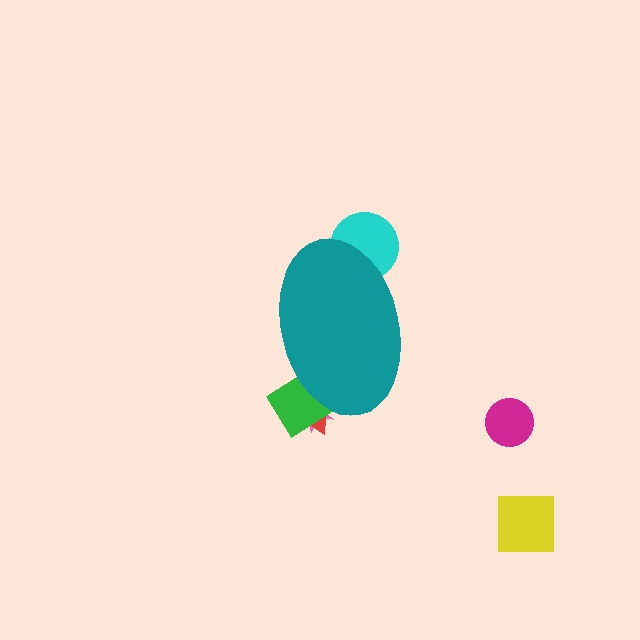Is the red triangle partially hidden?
Yes, the red triangle is partially hidden behind the teal ellipse.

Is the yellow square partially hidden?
No, the yellow square is fully visible.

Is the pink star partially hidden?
Yes, the pink star is partially hidden behind the teal ellipse.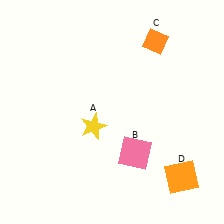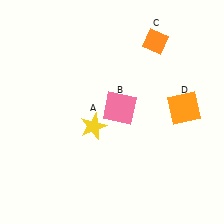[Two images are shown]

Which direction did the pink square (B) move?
The pink square (B) moved up.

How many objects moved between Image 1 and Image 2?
2 objects moved between the two images.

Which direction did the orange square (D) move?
The orange square (D) moved up.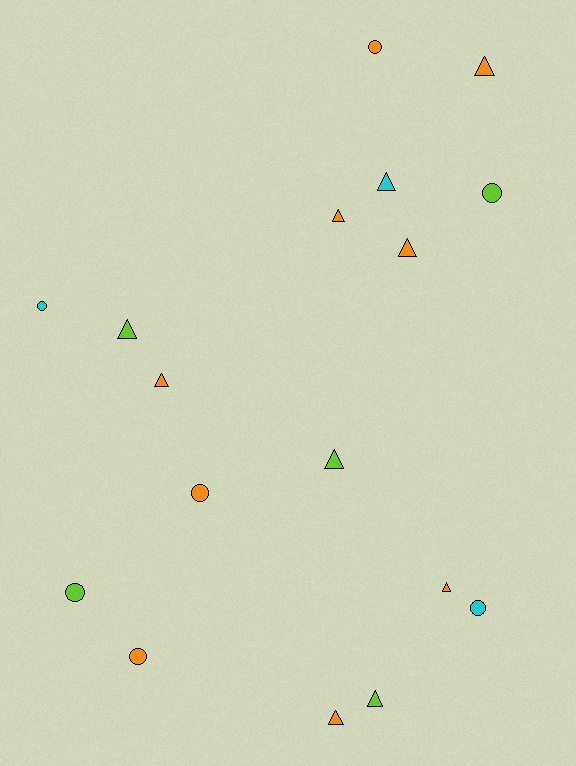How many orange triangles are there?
There are 6 orange triangles.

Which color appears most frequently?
Orange, with 9 objects.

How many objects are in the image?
There are 17 objects.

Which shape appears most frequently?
Triangle, with 10 objects.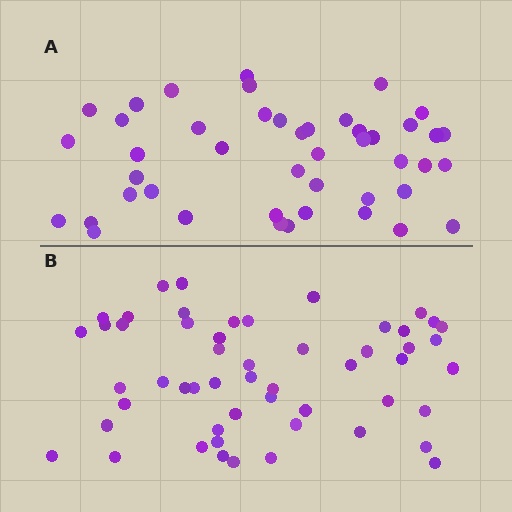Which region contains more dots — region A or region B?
Region B (the bottom region) has more dots.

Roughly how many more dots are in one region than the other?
Region B has roughly 8 or so more dots than region A.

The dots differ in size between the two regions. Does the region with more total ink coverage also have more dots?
No. Region A has more total ink coverage because its dots are larger, but region B actually contains more individual dots. Total area can be misleading — the number of items is what matters here.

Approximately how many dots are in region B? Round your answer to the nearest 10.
About 50 dots. (The exact count is 53, which rounds to 50.)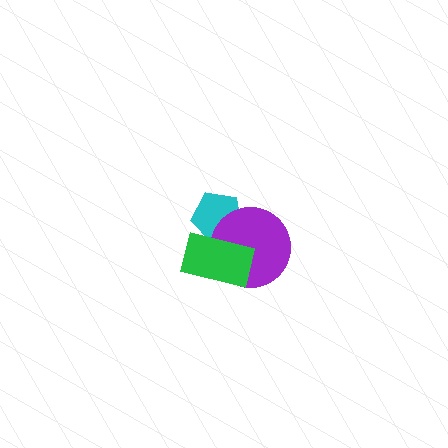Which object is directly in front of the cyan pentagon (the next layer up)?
The purple circle is directly in front of the cyan pentagon.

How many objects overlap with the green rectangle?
2 objects overlap with the green rectangle.